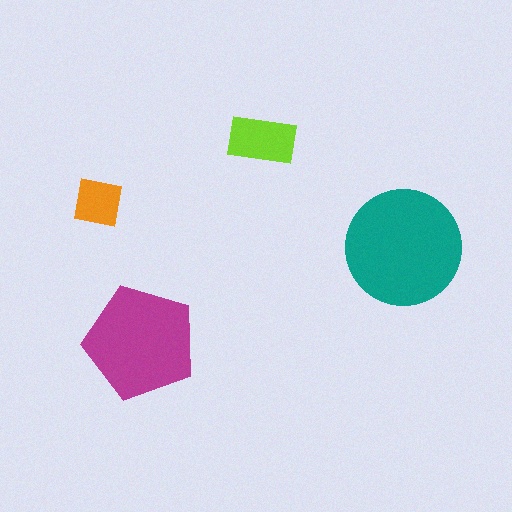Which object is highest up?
The lime rectangle is topmost.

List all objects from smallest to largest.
The orange square, the lime rectangle, the magenta pentagon, the teal circle.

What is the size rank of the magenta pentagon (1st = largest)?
2nd.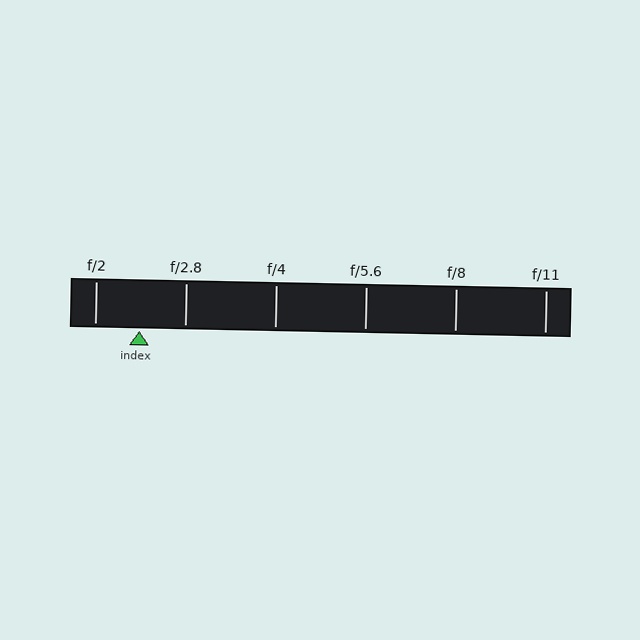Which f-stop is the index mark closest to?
The index mark is closest to f/2.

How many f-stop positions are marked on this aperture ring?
There are 6 f-stop positions marked.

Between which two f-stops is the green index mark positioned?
The index mark is between f/2 and f/2.8.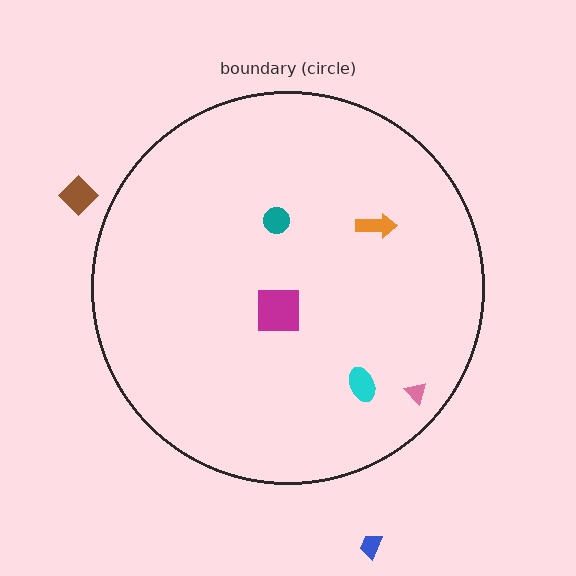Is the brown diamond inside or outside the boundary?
Outside.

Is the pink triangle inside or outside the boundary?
Inside.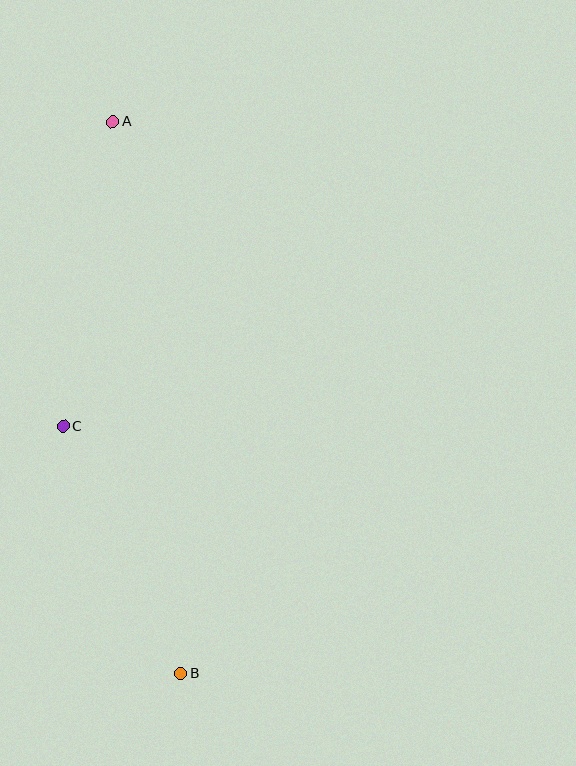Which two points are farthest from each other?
Points A and B are farthest from each other.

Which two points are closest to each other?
Points B and C are closest to each other.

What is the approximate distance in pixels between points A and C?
The distance between A and C is approximately 309 pixels.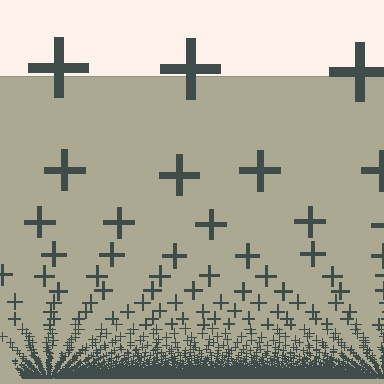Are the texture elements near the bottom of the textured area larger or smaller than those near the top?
Smaller. The gradient is inverted — elements near the bottom are smaller and denser.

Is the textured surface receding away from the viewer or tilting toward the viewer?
The surface appears to tilt toward the viewer. Texture elements get larger and sparser toward the top.